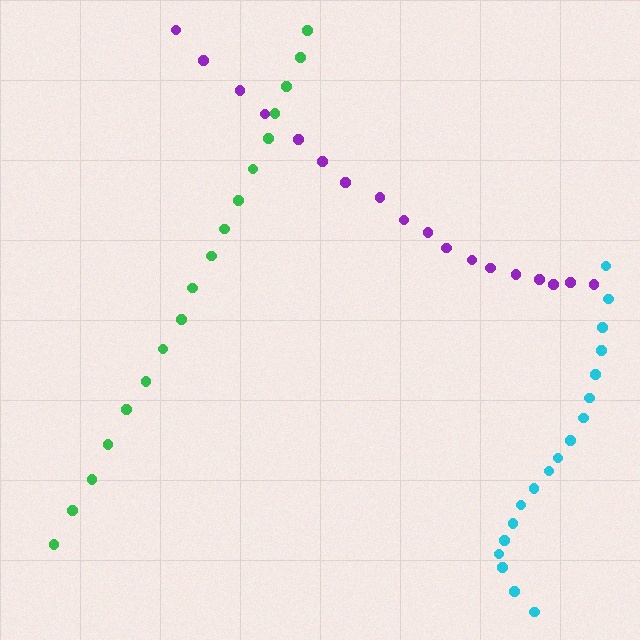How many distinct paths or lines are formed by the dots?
There are 3 distinct paths.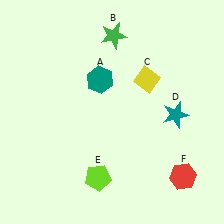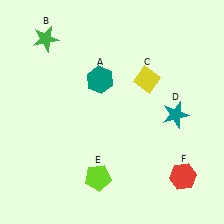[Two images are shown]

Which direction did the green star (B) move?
The green star (B) moved left.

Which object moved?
The green star (B) moved left.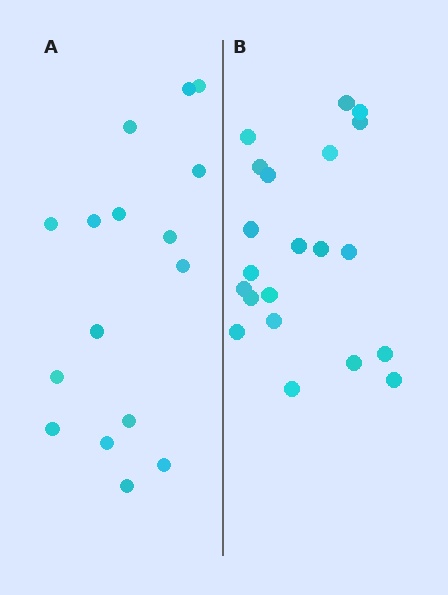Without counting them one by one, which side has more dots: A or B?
Region B (the right region) has more dots.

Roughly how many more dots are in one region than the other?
Region B has about 5 more dots than region A.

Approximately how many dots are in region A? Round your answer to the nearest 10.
About 20 dots. (The exact count is 16, which rounds to 20.)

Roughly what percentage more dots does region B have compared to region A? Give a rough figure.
About 30% more.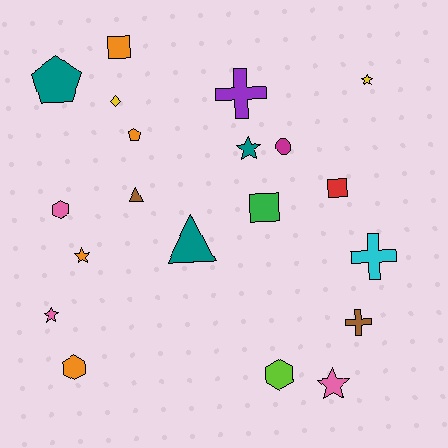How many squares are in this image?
There are 3 squares.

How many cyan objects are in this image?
There is 1 cyan object.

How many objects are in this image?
There are 20 objects.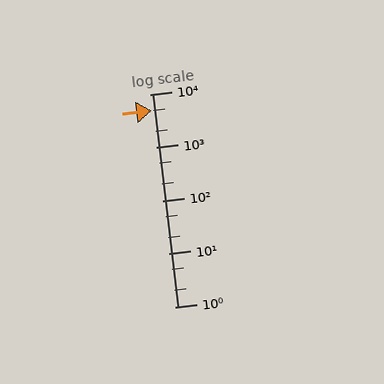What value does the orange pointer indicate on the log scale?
The pointer indicates approximately 4900.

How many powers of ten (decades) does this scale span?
The scale spans 4 decades, from 1 to 10000.